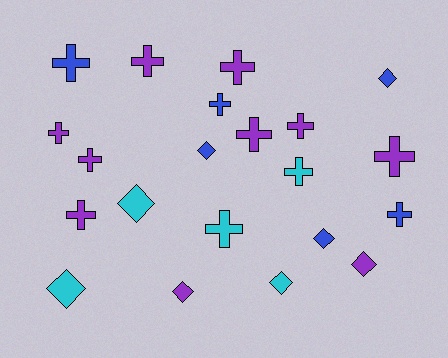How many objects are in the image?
There are 21 objects.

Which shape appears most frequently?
Cross, with 13 objects.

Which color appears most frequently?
Purple, with 10 objects.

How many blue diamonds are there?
There are 3 blue diamonds.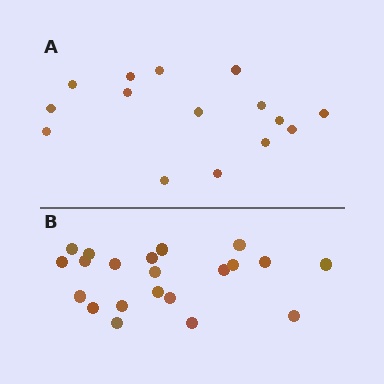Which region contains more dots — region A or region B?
Region B (the bottom region) has more dots.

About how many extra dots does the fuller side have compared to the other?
Region B has about 6 more dots than region A.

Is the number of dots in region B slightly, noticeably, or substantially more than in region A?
Region B has noticeably more, but not dramatically so. The ratio is roughly 1.4 to 1.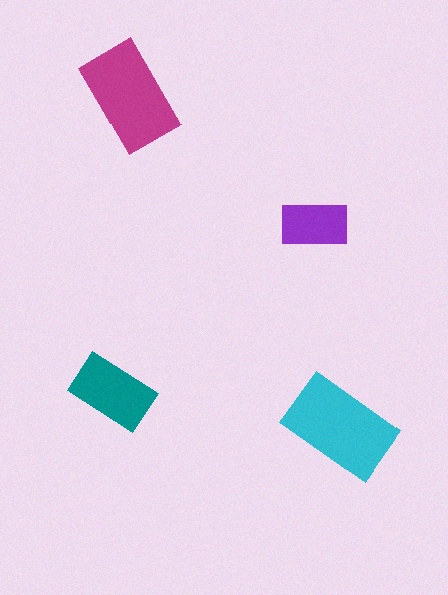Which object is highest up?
The magenta rectangle is topmost.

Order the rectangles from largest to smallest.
the cyan one, the magenta one, the teal one, the purple one.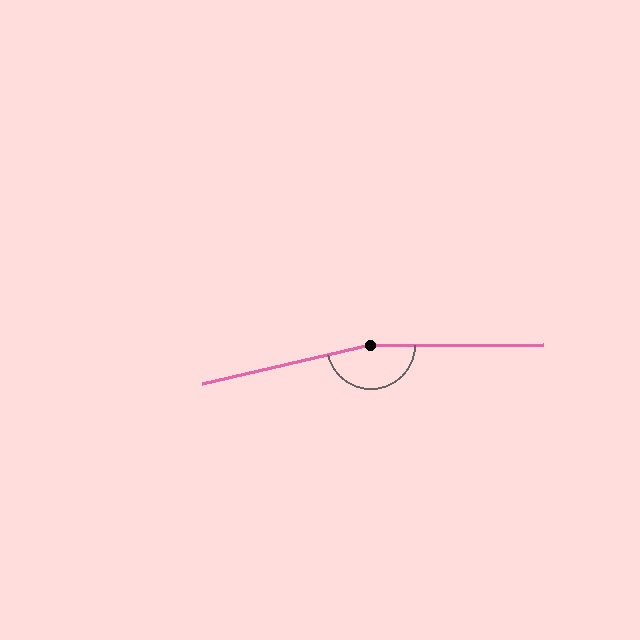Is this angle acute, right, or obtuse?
It is obtuse.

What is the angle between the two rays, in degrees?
Approximately 167 degrees.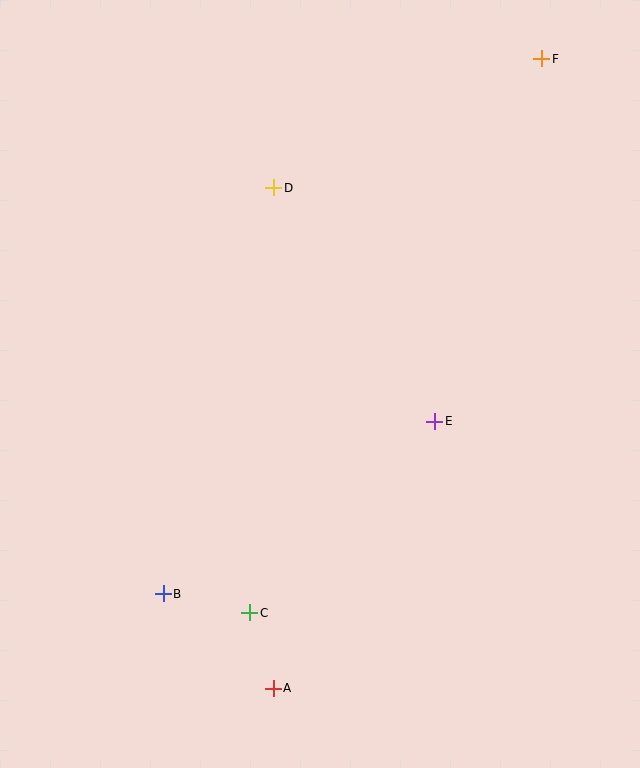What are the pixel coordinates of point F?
Point F is at (542, 59).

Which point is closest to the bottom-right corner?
Point A is closest to the bottom-right corner.